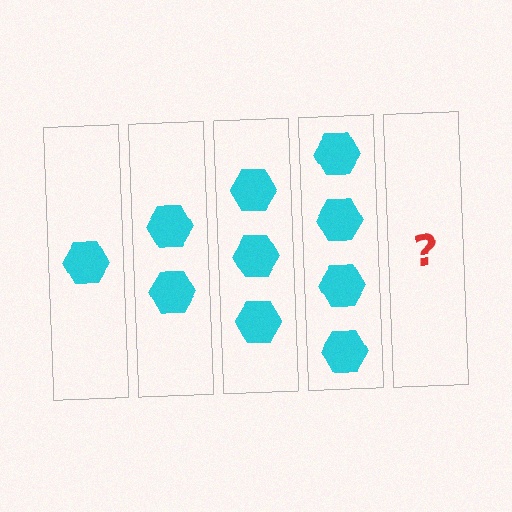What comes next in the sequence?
The next element should be 5 hexagons.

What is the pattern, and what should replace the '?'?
The pattern is that each step adds one more hexagon. The '?' should be 5 hexagons.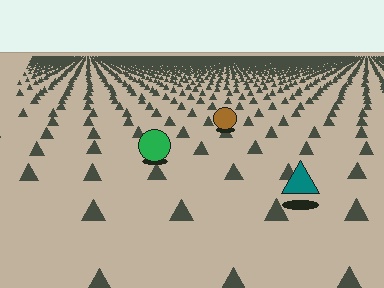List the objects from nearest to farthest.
From nearest to farthest: the teal triangle, the green circle, the brown circle.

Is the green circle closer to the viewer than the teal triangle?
No. The teal triangle is closer — you can tell from the texture gradient: the ground texture is coarser near it.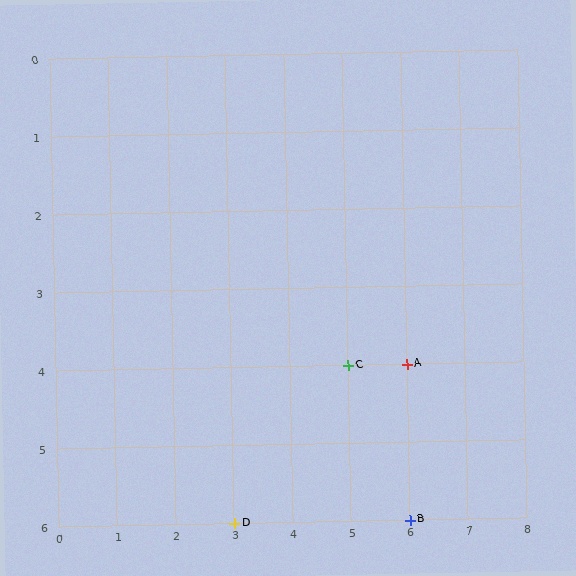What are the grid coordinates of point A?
Point A is at grid coordinates (6, 4).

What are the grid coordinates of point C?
Point C is at grid coordinates (5, 4).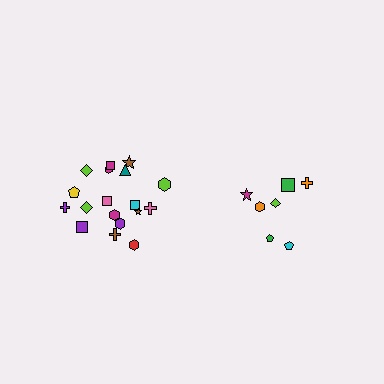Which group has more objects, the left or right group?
The left group.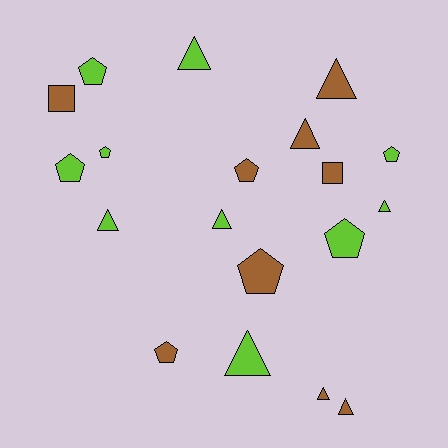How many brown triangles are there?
There are 4 brown triangles.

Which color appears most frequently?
Lime, with 10 objects.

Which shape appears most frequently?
Triangle, with 9 objects.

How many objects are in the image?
There are 19 objects.